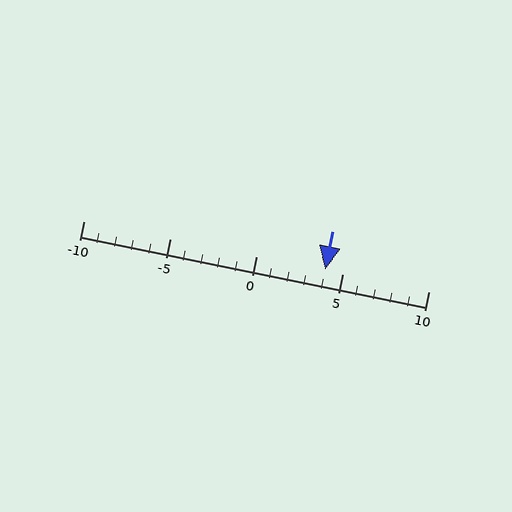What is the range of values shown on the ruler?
The ruler shows values from -10 to 10.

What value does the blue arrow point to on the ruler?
The blue arrow points to approximately 4.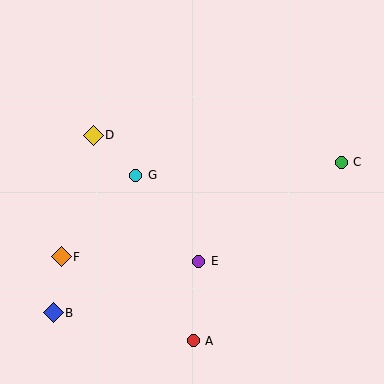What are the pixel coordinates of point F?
Point F is at (61, 257).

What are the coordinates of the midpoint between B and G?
The midpoint between B and G is at (94, 244).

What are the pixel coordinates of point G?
Point G is at (136, 175).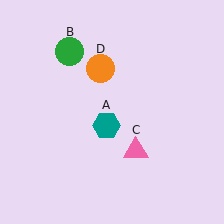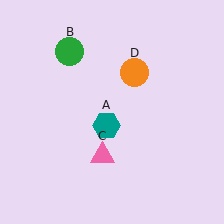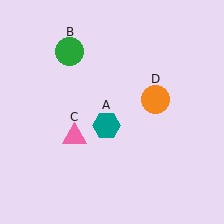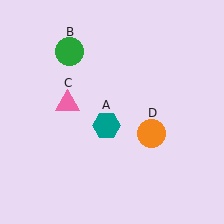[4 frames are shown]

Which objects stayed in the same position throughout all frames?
Teal hexagon (object A) and green circle (object B) remained stationary.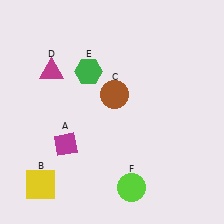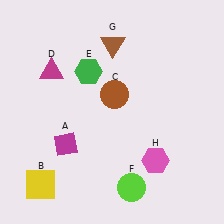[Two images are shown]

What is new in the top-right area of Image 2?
A brown triangle (G) was added in the top-right area of Image 2.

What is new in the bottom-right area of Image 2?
A pink hexagon (H) was added in the bottom-right area of Image 2.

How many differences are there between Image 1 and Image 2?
There are 2 differences between the two images.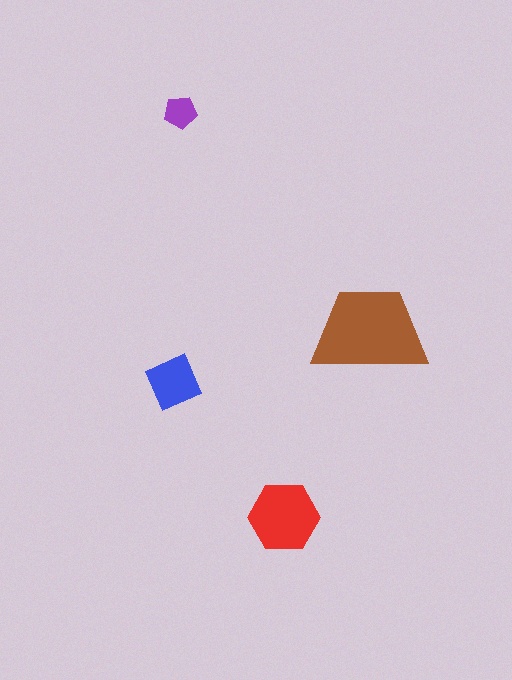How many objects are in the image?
There are 4 objects in the image.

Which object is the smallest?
The purple pentagon.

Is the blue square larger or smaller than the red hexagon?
Smaller.